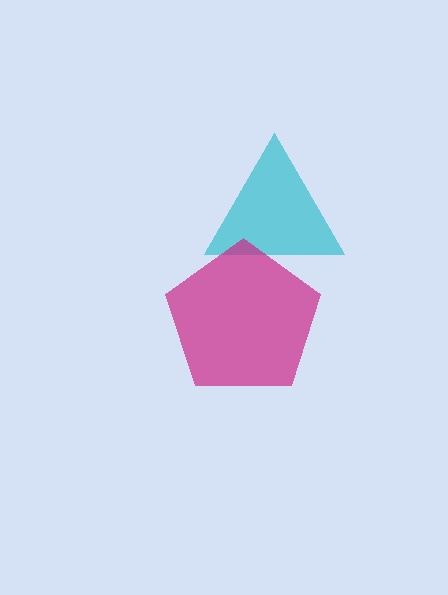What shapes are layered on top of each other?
The layered shapes are: a cyan triangle, a magenta pentagon.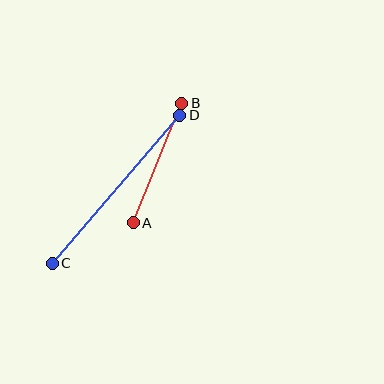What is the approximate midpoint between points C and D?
The midpoint is at approximately (116, 189) pixels.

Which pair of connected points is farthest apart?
Points C and D are farthest apart.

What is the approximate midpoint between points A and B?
The midpoint is at approximately (157, 163) pixels.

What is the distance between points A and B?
The distance is approximately 129 pixels.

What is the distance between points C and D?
The distance is approximately 196 pixels.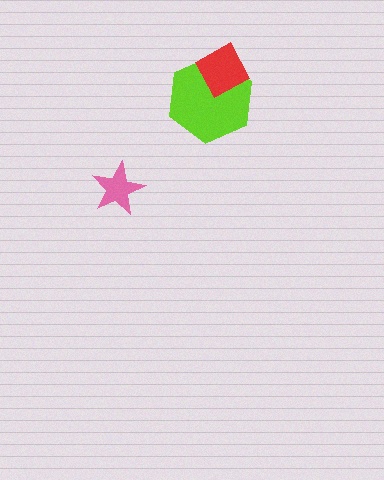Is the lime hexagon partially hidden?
Yes, it is partially covered by another shape.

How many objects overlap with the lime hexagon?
1 object overlaps with the lime hexagon.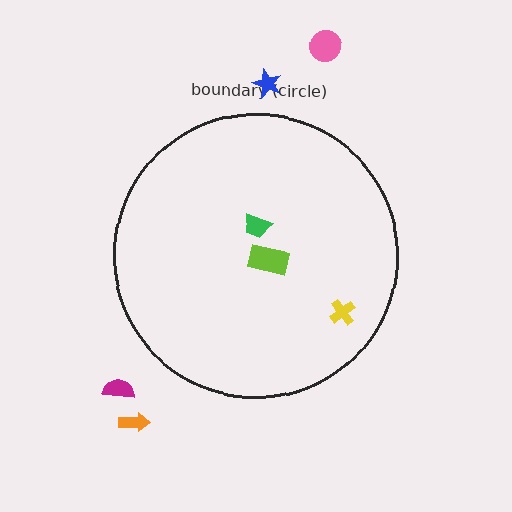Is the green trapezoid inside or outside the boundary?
Inside.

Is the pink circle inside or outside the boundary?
Outside.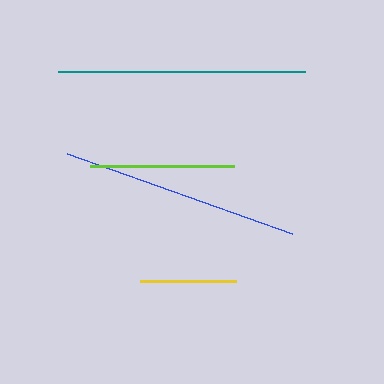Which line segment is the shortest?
The yellow line is the shortest at approximately 96 pixels.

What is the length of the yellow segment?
The yellow segment is approximately 96 pixels long.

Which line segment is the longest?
The teal line is the longest at approximately 247 pixels.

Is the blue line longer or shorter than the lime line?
The blue line is longer than the lime line.